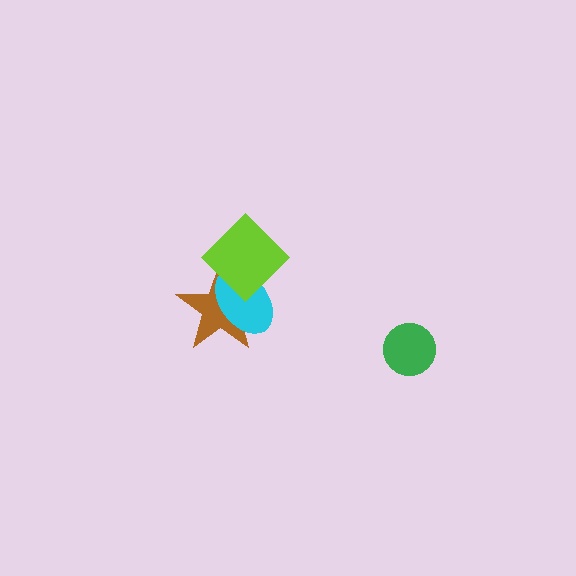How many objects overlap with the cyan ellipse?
2 objects overlap with the cyan ellipse.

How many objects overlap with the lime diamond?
2 objects overlap with the lime diamond.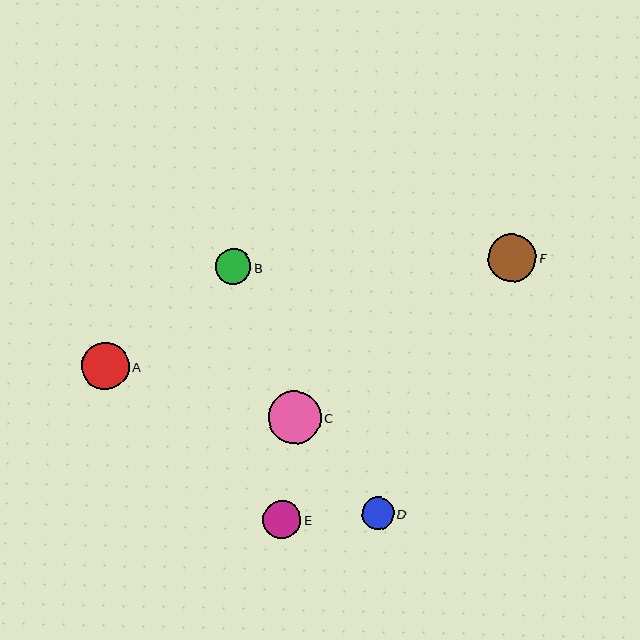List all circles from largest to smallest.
From largest to smallest: C, F, A, E, B, D.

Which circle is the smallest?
Circle D is the smallest with a size of approximately 32 pixels.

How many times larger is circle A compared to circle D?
Circle A is approximately 1.5 times the size of circle D.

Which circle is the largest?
Circle C is the largest with a size of approximately 53 pixels.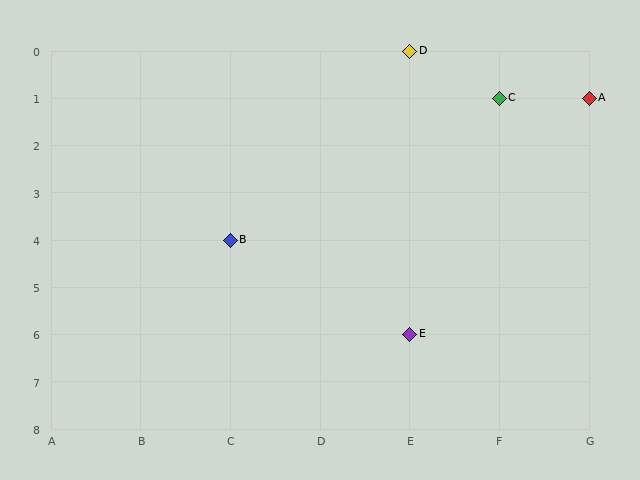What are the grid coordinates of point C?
Point C is at grid coordinates (F, 1).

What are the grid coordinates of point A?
Point A is at grid coordinates (G, 1).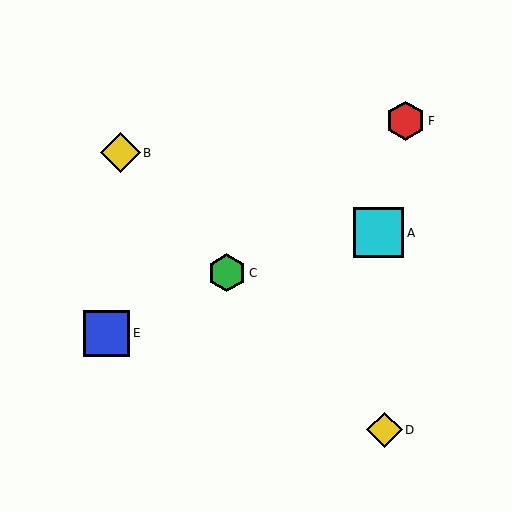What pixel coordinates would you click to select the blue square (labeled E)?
Click at (106, 333) to select the blue square E.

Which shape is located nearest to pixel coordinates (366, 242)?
The cyan square (labeled A) at (378, 233) is nearest to that location.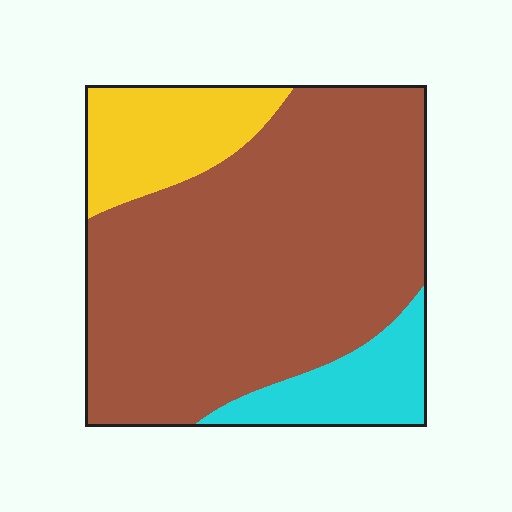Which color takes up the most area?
Brown, at roughly 70%.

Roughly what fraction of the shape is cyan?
Cyan takes up about one eighth (1/8) of the shape.